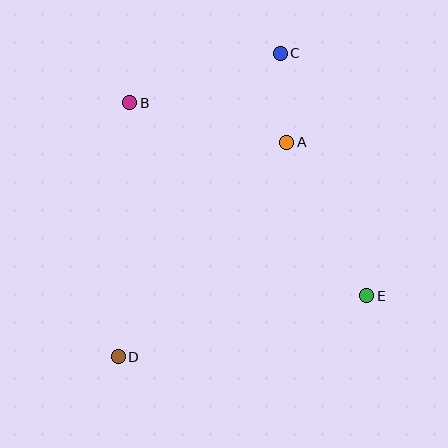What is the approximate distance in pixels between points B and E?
The distance between B and E is approximately 305 pixels.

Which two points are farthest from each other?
Points C and D are farthest from each other.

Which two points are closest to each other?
Points A and C are closest to each other.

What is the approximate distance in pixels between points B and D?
The distance between B and D is approximately 254 pixels.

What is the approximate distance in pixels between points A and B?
The distance between A and B is approximately 162 pixels.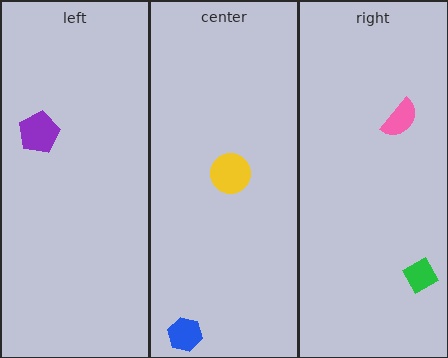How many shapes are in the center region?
2.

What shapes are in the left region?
The purple pentagon.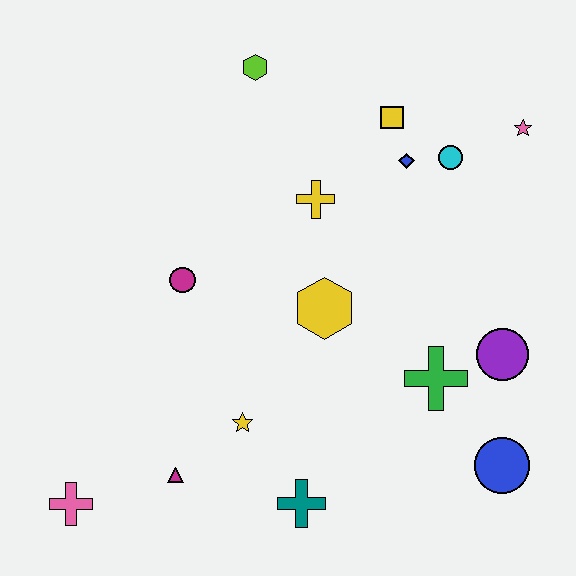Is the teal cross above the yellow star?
No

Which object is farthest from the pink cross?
The pink star is farthest from the pink cross.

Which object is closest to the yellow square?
The blue diamond is closest to the yellow square.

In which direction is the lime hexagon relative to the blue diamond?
The lime hexagon is to the left of the blue diamond.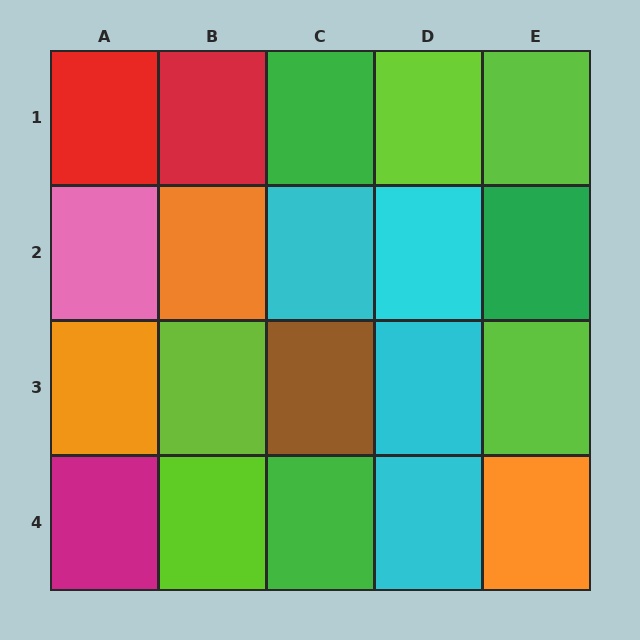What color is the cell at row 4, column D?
Cyan.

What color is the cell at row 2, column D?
Cyan.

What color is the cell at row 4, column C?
Green.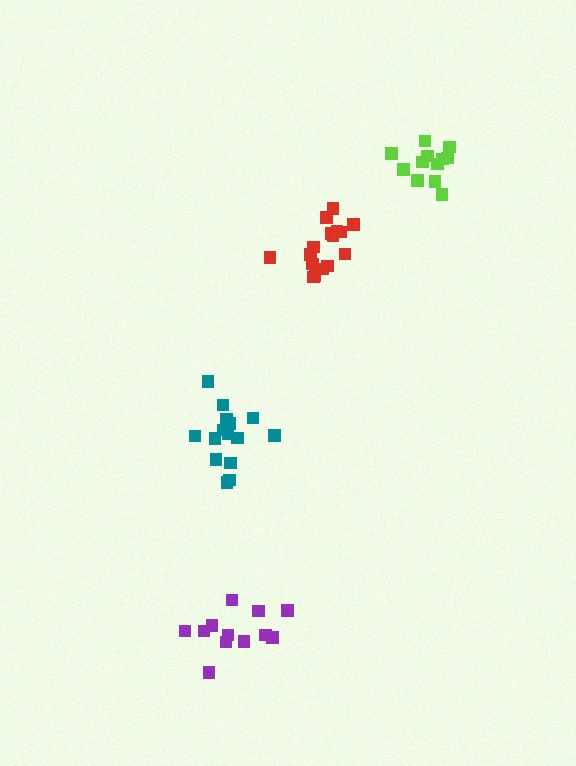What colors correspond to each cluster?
The clusters are colored: purple, lime, teal, red.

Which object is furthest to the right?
The lime cluster is rightmost.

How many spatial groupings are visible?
There are 4 spatial groupings.